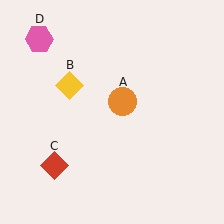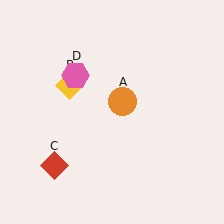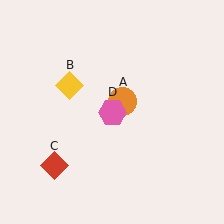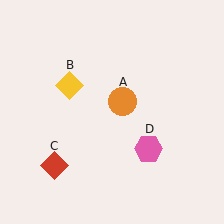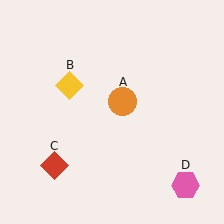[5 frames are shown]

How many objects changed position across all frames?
1 object changed position: pink hexagon (object D).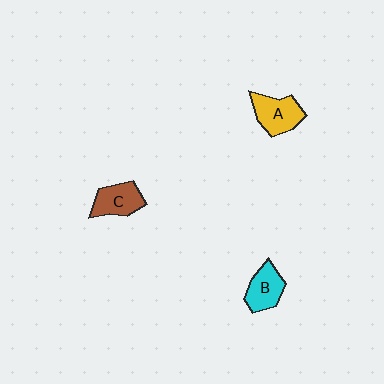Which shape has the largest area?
Shape A (yellow).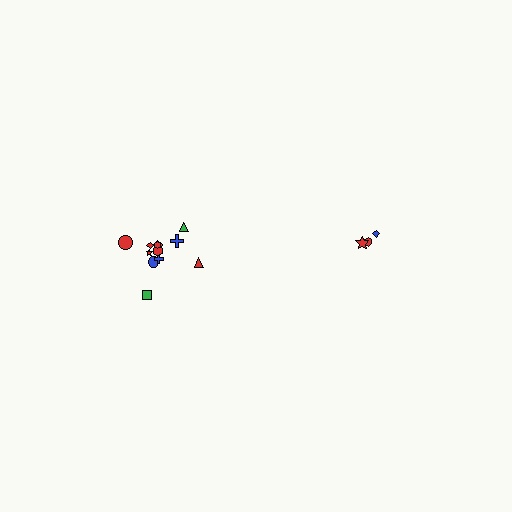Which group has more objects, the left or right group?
The left group.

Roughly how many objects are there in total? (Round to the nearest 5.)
Roughly 15 objects in total.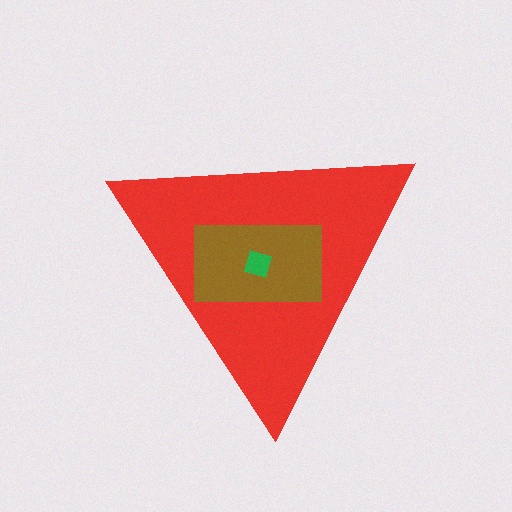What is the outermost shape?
The red triangle.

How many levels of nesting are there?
3.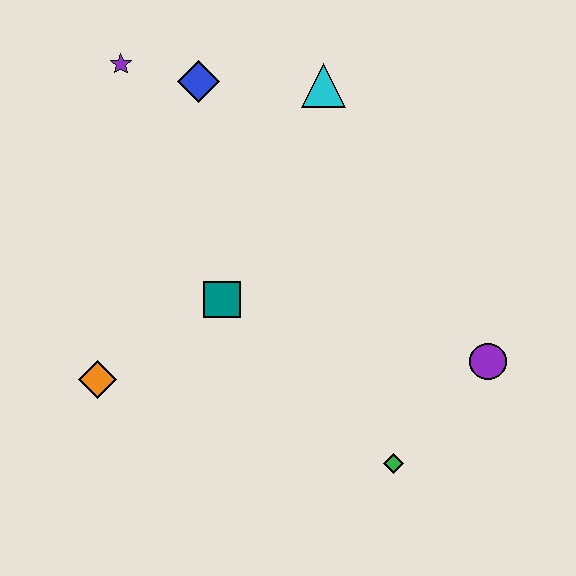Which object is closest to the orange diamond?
The teal square is closest to the orange diamond.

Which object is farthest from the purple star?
The green diamond is farthest from the purple star.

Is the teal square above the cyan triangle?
No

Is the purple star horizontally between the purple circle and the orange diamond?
Yes